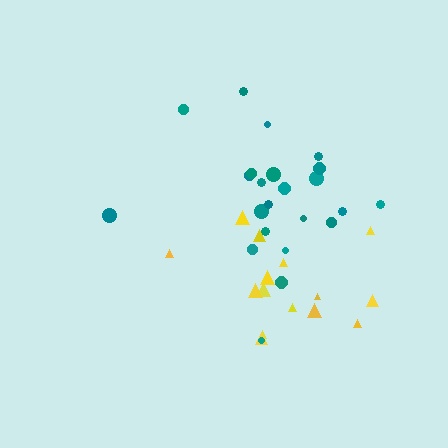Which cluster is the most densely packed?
Teal.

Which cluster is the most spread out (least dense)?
Yellow.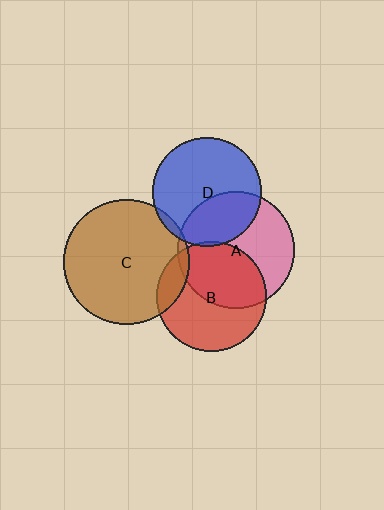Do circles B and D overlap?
Yes.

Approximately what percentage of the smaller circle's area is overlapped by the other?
Approximately 5%.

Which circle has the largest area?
Circle C (brown).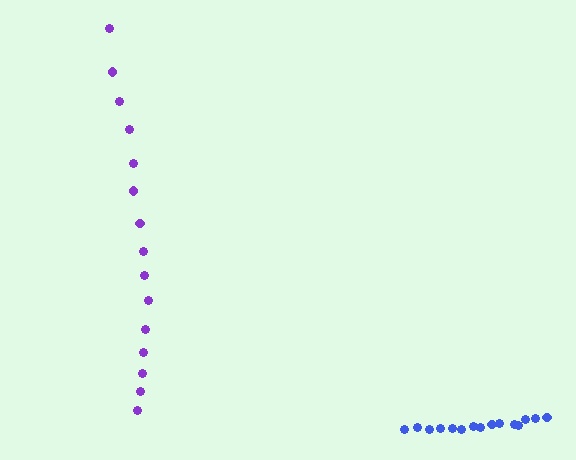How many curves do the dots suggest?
There are 2 distinct paths.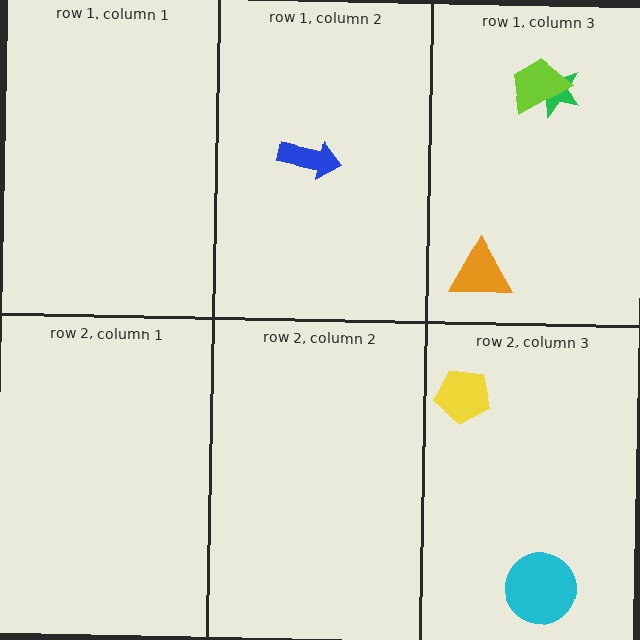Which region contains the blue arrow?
The row 1, column 2 region.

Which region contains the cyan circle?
The row 2, column 3 region.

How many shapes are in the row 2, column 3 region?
2.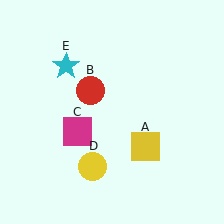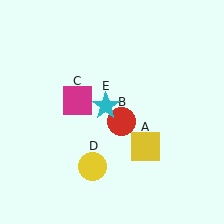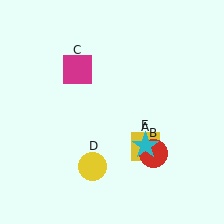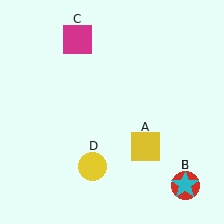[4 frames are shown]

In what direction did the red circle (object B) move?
The red circle (object B) moved down and to the right.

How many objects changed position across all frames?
3 objects changed position: red circle (object B), magenta square (object C), cyan star (object E).